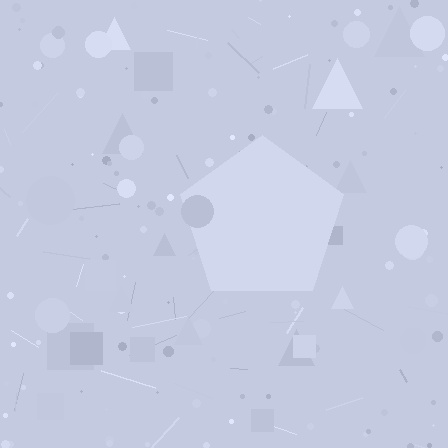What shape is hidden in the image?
A pentagon is hidden in the image.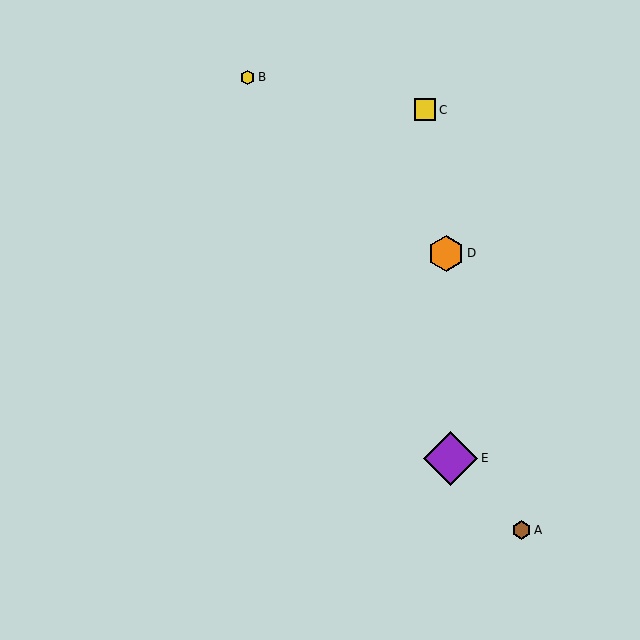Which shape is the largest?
The purple diamond (labeled E) is the largest.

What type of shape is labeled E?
Shape E is a purple diamond.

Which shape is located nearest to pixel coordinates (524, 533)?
The brown hexagon (labeled A) at (521, 530) is nearest to that location.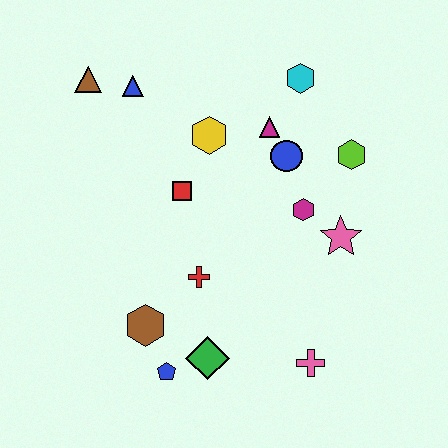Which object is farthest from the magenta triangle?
The blue pentagon is farthest from the magenta triangle.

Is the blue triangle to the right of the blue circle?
No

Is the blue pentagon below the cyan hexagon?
Yes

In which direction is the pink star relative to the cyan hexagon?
The pink star is below the cyan hexagon.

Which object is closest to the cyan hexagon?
The magenta triangle is closest to the cyan hexagon.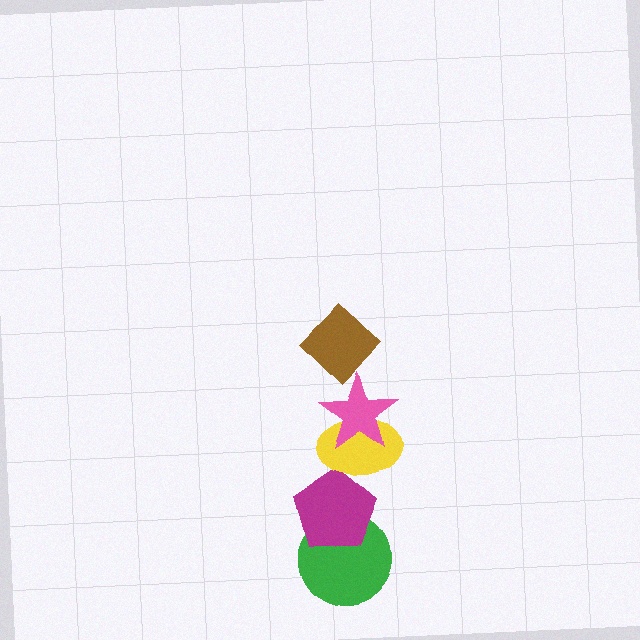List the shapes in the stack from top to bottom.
From top to bottom: the brown diamond, the pink star, the yellow ellipse, the magenta pentagon, the green circle.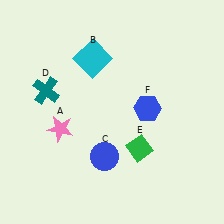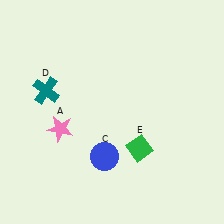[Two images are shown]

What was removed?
The blue hexagon (F), the cyan square (B) were removed in Image 2.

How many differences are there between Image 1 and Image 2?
There are 2 differences between the two images.